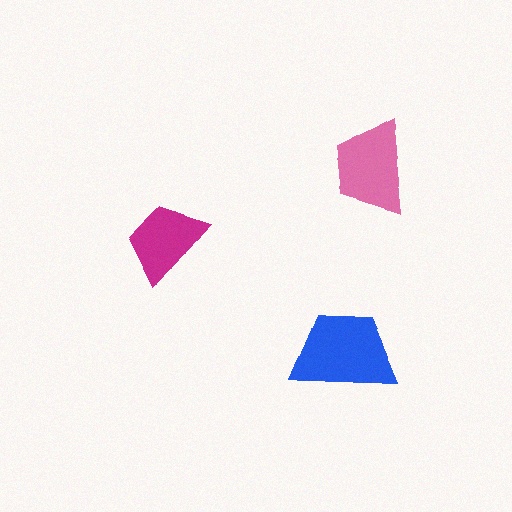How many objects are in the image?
There are 3 objects in the image.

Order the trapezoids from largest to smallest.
the blue one, the pink one, the magenta one.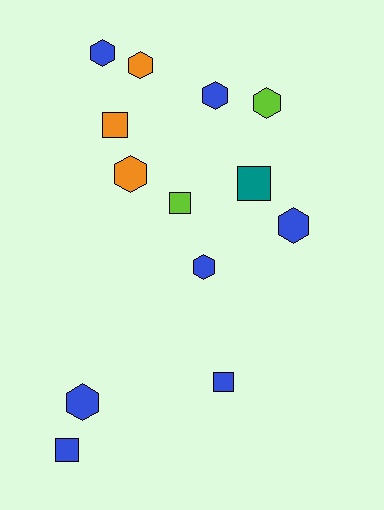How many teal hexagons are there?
There are no teal hexagons.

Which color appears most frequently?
Blue, with 7 objects.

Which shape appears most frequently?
Hexagon, with 8 objects.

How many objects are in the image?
There are 13 objects.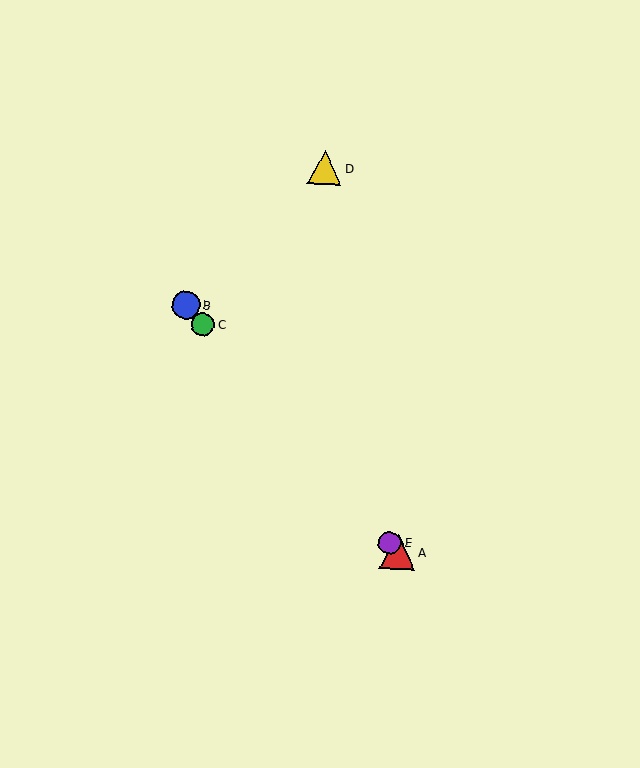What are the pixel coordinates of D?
Object D is at (325, 168).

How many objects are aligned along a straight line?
4 objects (A, B, C, E) are aligned along a straight line.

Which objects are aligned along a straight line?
Objects A, B, C, E are aligned along a straight line.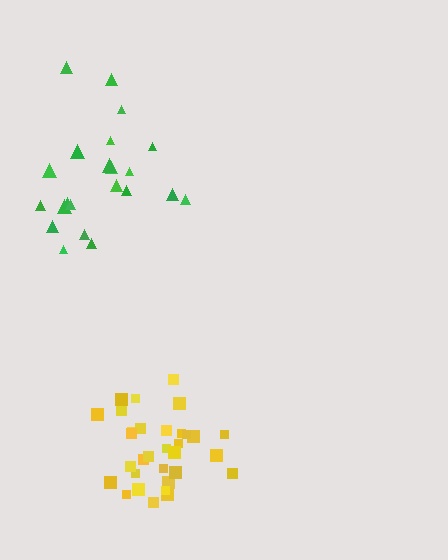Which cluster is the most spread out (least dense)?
Green.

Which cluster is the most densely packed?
Yellow.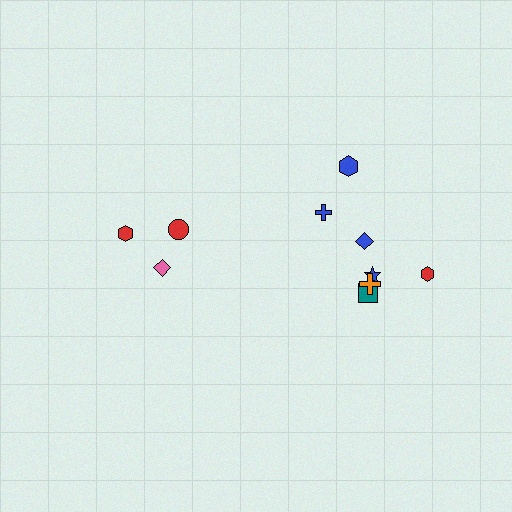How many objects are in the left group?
There are 3 objects.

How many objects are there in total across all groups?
There are 10 objects.